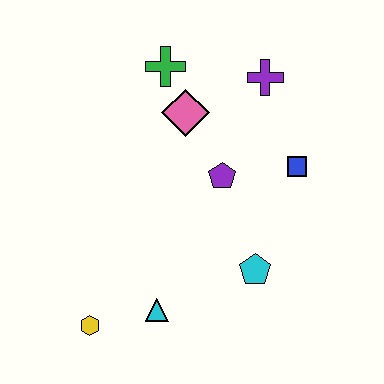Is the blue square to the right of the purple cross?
Yes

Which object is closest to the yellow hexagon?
The cyan triangle is closest to the yellow hexagon.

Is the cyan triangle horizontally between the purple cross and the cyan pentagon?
No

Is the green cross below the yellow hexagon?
No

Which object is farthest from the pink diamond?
The yellow hexagon is farthest from the pink diamond.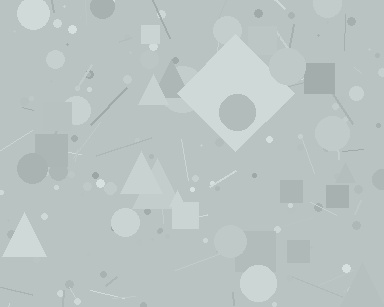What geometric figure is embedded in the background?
A diamond is embedded in the background.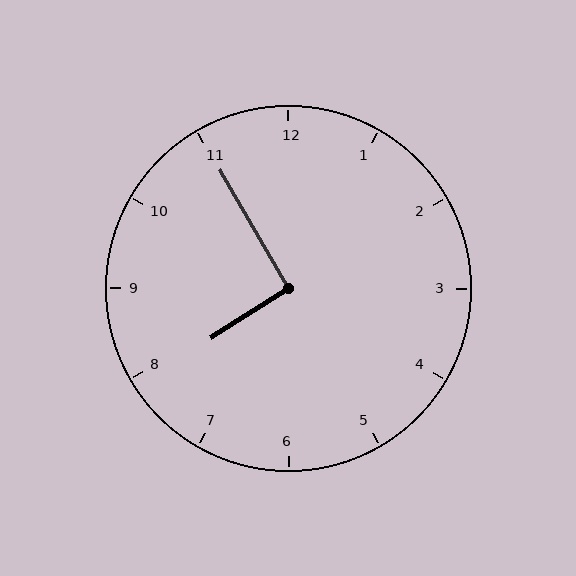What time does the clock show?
7:55.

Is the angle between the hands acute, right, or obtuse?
It is right.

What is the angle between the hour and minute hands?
Approximately 92 degrees.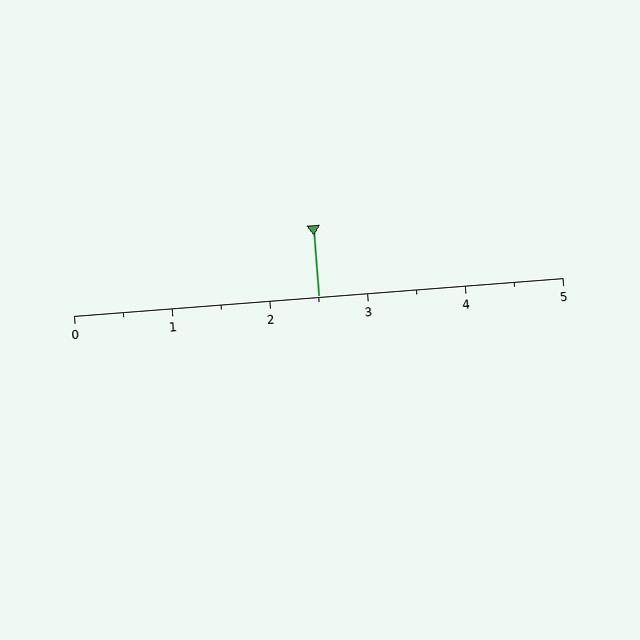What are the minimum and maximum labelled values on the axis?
The axis runs from 0 to 5.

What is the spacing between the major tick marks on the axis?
The major ticks are spaced 1 apart.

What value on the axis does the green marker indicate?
The marker indicates approximately 2.5.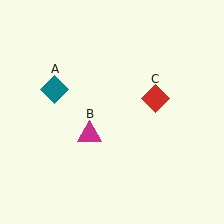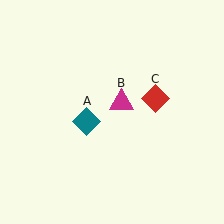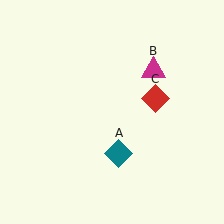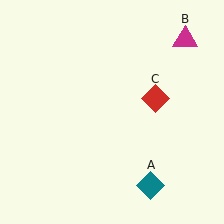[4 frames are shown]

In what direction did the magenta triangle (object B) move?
The magenta triangle (object B) moved up and to the right.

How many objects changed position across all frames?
2 objects changed position: teal diamond (object A), magenta triangle (object B).